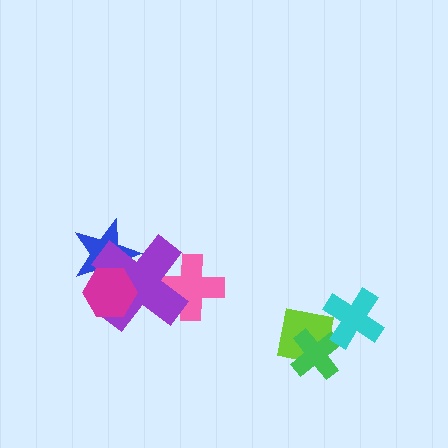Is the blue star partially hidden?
Yes, it is partially covered by another shape.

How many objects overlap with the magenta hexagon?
2 objects overlap with the magenta hexagon.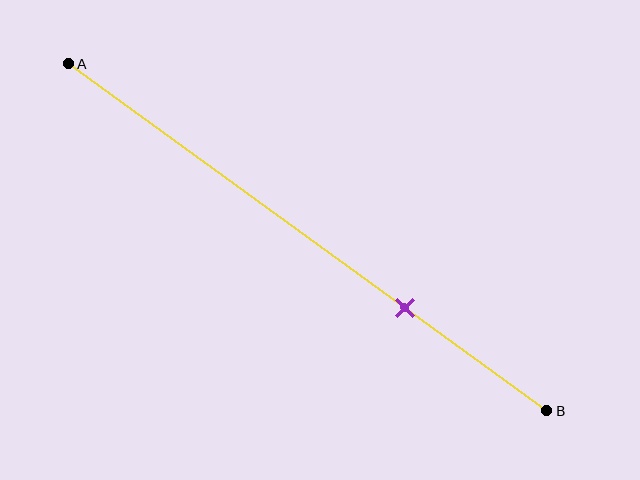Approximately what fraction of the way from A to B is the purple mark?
The purple mark is approximately 70% of the way from A to B.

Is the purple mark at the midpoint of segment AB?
No, the mark is at about 70% from A, not at the 50% midpoint.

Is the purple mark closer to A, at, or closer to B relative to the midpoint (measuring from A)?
The purple mark is closer to point B than the midpoint of segment AB.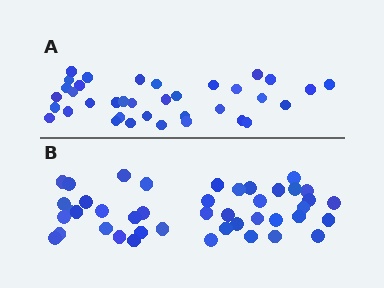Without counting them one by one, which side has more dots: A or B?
Region B (the bottom region) has more dots.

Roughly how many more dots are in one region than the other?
Region B has roughly 8 or so more dots than region A.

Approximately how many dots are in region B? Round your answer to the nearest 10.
About 40 dots. (The exact count is 43, which rounds to 40.)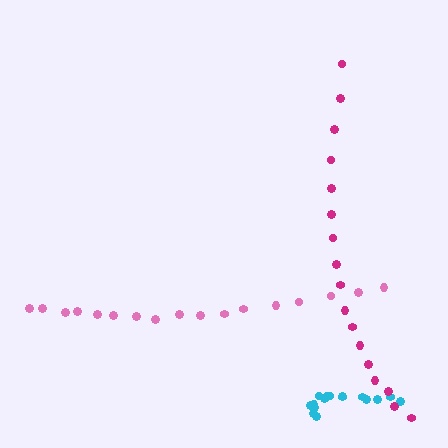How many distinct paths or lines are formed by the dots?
There are 3 distinct paths.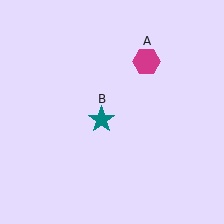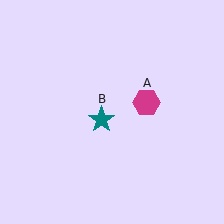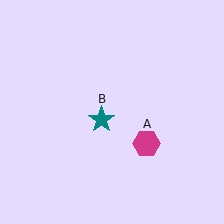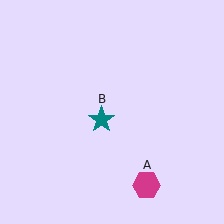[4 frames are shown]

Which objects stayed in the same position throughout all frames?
Teal star (object B) remained stationary.